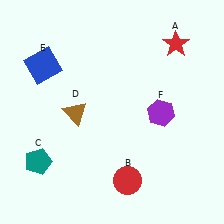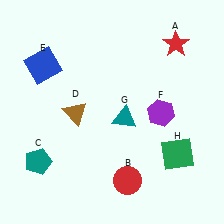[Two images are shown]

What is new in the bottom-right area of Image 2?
A teal triangle (G) was added in the bottom-right area of Image 2.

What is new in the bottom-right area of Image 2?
A green square (H) was added in the bottom-right area of Image 2.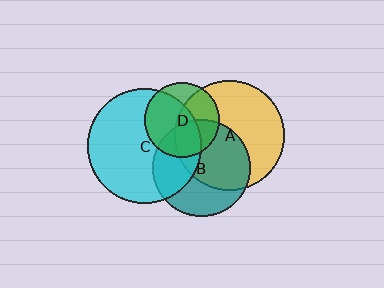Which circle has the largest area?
Circle C (cyan).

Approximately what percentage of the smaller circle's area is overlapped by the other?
Approximately 50%.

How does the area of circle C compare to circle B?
Approximately 1.4 times.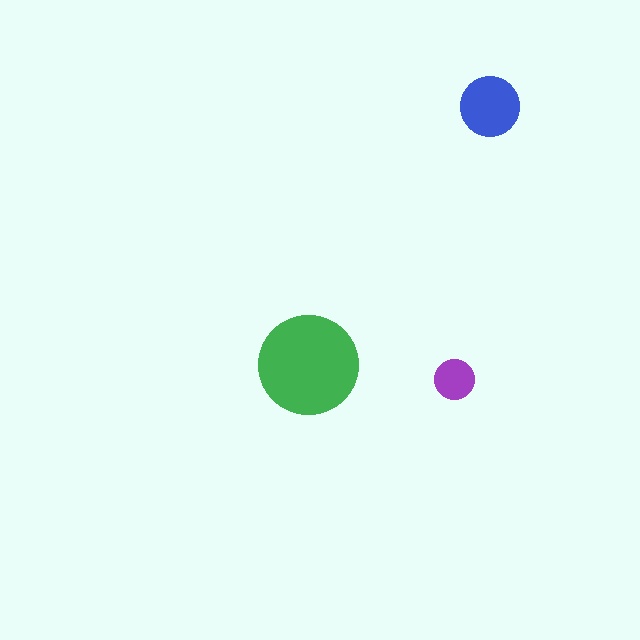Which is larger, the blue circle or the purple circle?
The blue one.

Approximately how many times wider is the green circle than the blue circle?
About 1.5 times wider.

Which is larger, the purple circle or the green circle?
The green one.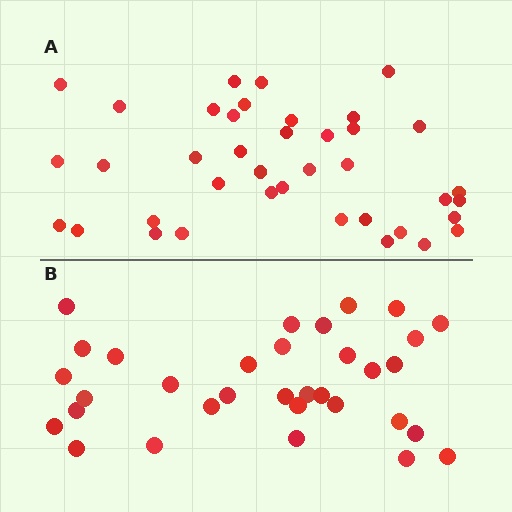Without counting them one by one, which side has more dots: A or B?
Region A (the top region) has more dots.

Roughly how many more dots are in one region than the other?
Region A has about 6 more dots than region B.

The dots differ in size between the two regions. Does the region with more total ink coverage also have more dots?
No. Region B has more total ink coverage because its dots are larger, but region A actually contains more individual dots. Total area can be misleading — the number of items is what matters here.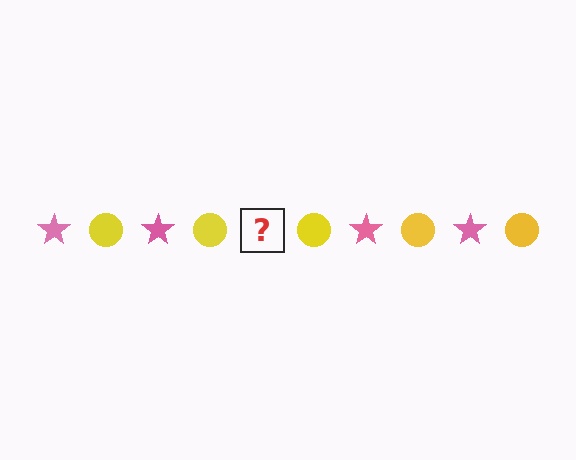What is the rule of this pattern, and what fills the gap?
The rule is that the pattern alternates between pink star and yellow circle. The gap should be filled with a pink star.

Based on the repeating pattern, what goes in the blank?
The blank should be a pink star.